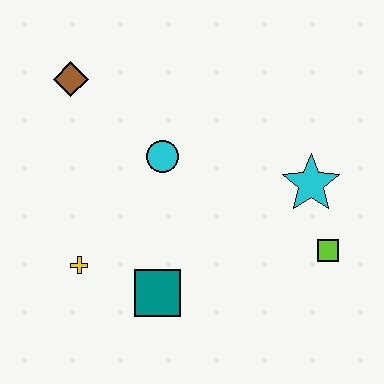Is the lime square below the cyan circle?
Yes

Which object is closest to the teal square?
The yellow cross is closest to the teal square.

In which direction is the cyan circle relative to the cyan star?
The cyan circle is to the left of the cyan star.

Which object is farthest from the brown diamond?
The lime square is farthest from the brown diamond.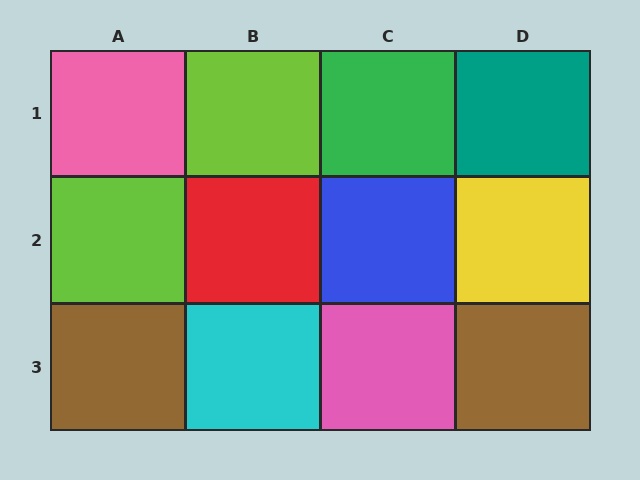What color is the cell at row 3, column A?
Brown.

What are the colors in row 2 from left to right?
Lime, red, blue, yellow.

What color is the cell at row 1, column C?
Green.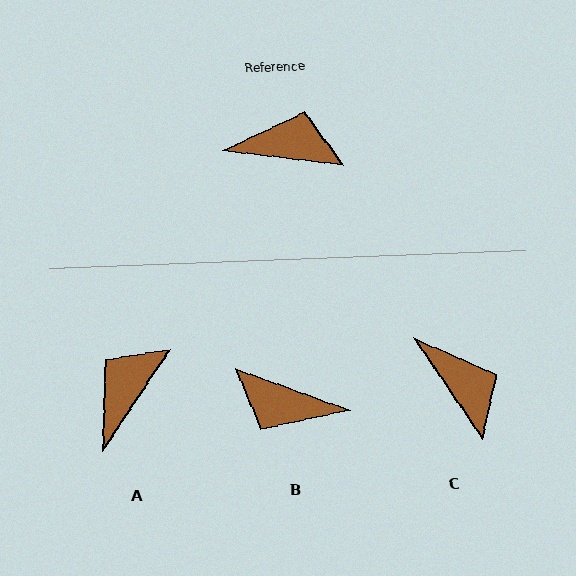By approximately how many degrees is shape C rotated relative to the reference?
Approximately 49 degrees clockwise.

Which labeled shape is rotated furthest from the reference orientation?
B, about 167 degrees away.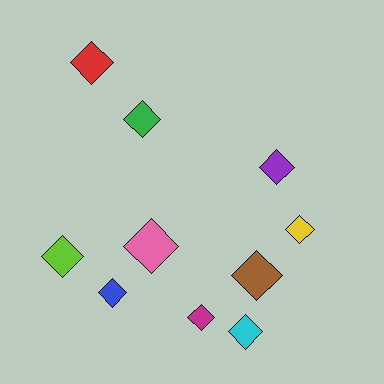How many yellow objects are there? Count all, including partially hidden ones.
There is 1 yellow object.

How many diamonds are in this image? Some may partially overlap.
There are 10 diamonds.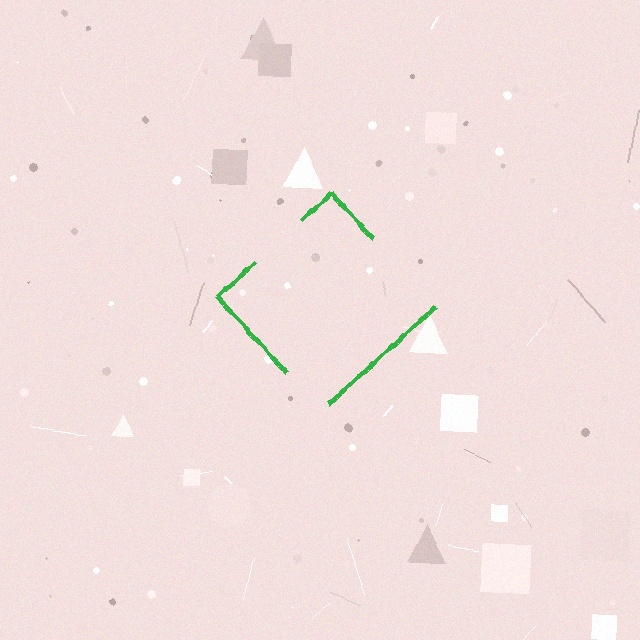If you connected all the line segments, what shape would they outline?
They would outline a diamond.